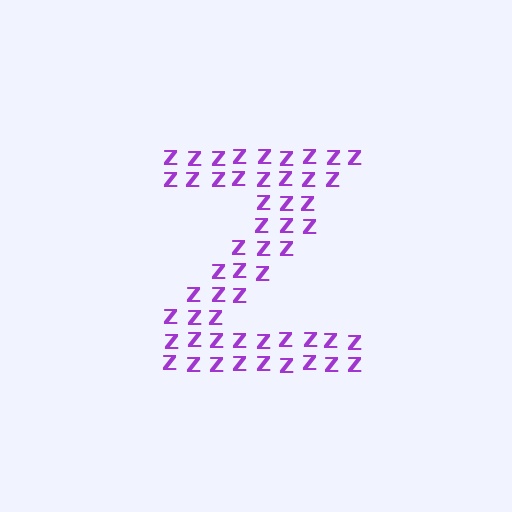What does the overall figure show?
The overall figure shows the letter Z.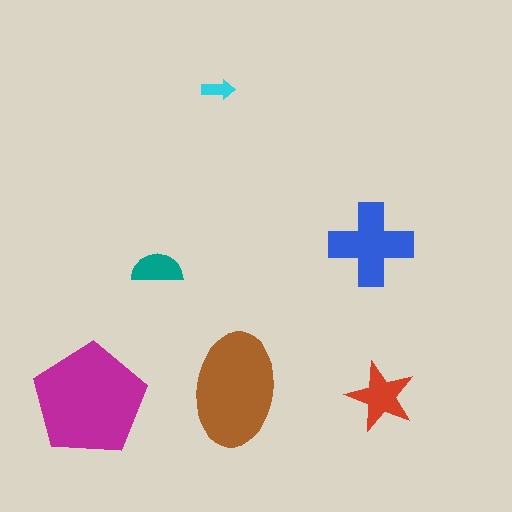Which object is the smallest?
The cyan arrow.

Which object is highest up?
The cyan arrow is topmost.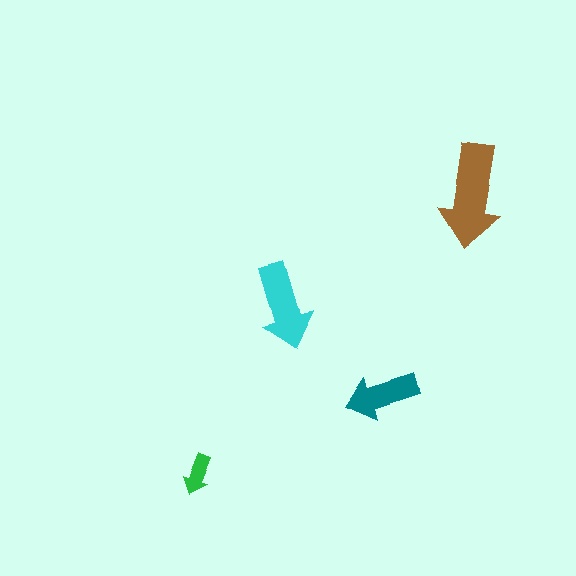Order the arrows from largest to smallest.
the brown one, the cyan one, the teal one, the green one.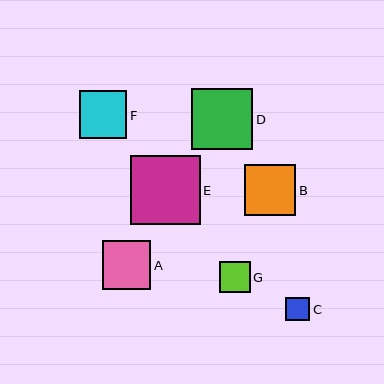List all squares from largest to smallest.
From largest to smallest: E, D, B, A, F, G, C.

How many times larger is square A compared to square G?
Square A is approximately 1.6 times the size of square G.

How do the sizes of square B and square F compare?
Square B and square F are approximately the same size.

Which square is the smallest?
Square C is the smallest with a size of approximately 24 pixels.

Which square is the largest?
Square E is the largest with a size of approximately 69 pixels.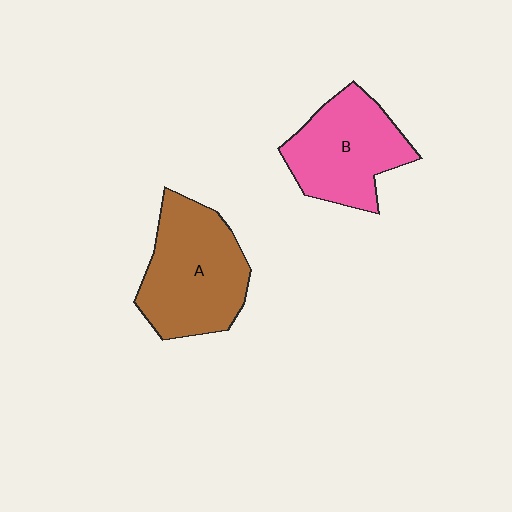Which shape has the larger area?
Shape A (brown).